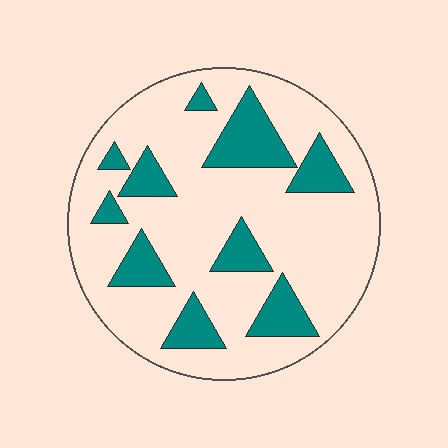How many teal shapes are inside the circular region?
10.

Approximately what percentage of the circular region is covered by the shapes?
Approximately 25%.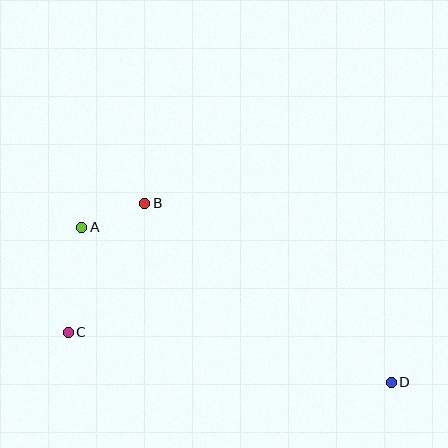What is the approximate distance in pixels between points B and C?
The distance between B and C is approximately 150 pixels.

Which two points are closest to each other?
Points A and B are closest to each other.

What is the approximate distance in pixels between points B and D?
The distance between B and D is approximately 305 pixels.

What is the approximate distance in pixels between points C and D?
The distance between C and D is approximately 327 pixels.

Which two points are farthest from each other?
Points A and D are farthest from each other.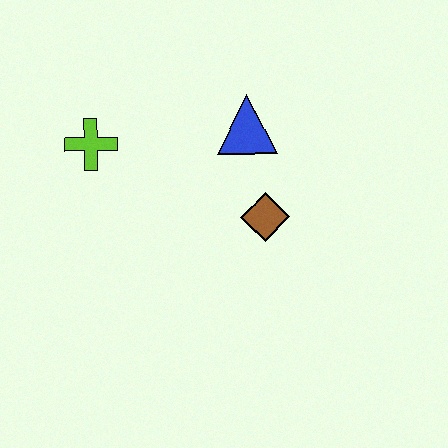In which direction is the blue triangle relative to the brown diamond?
The blue triangle is above the brown diamond.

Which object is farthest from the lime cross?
The brown diamond is farthest from the lime cross.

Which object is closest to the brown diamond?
The blue triangle is closest to the brown diamond.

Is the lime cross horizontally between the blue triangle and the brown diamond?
No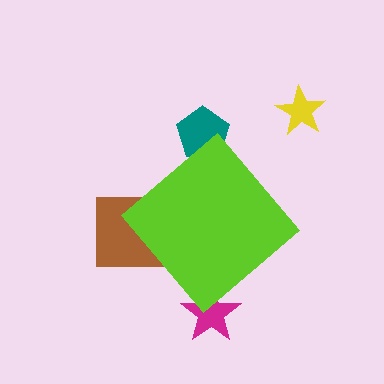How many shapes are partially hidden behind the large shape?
3 shapes are partially hidden.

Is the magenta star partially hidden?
Yes, the magenta star is partially hidden behind the lime diamond.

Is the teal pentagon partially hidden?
Yes, the teal pentagon is partially hidden behind the lime diamond.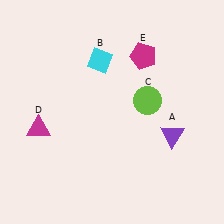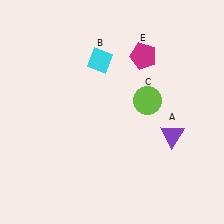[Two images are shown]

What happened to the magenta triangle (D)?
The magenta triangle (D) was removed in Image 2. It was in the bottom-left area of Image 1.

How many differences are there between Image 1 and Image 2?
There is 1 difference between the two images.